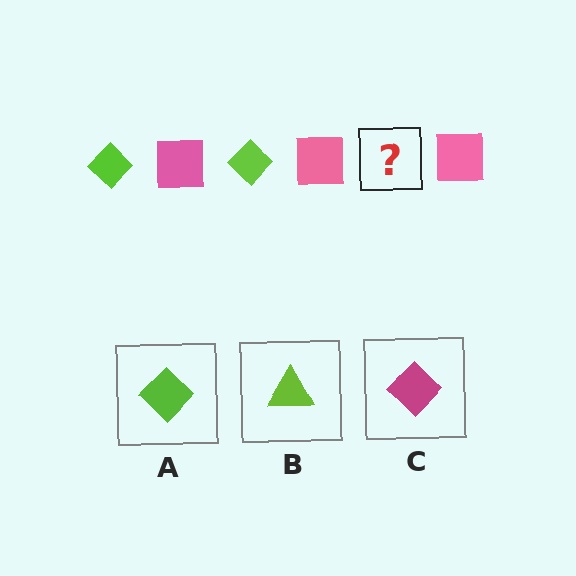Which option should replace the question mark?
Option A.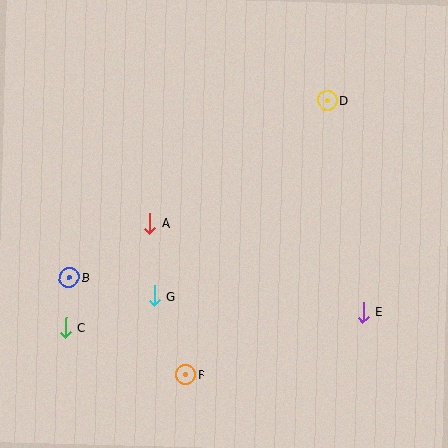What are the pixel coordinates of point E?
Point E is at (363, 312).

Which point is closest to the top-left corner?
Point A is closest to the top-left corner.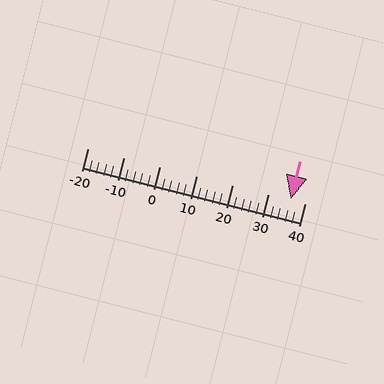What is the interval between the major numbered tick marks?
The major tick marks are spaced 10 units apart.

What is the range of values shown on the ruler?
The ruler shows values from -20 to 40.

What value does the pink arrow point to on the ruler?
The pink arrow points to approximately 36.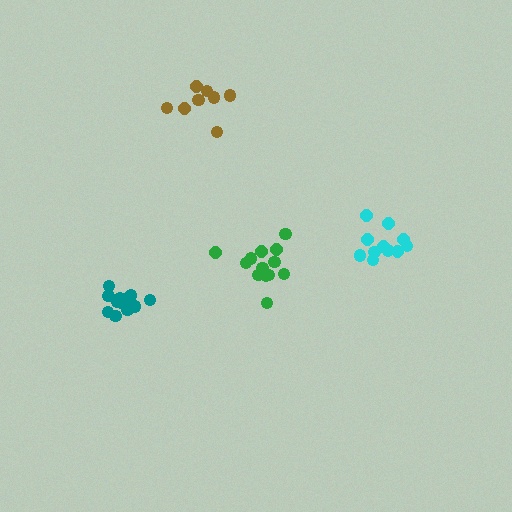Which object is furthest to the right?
The cyan cluster is rightmost.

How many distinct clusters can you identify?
There are 4 distinct clusters.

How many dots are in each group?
Group 1: 13 dots, Group 2: 14 dots, Group 3: 8 dots, Group 4: 11 dots (46 total).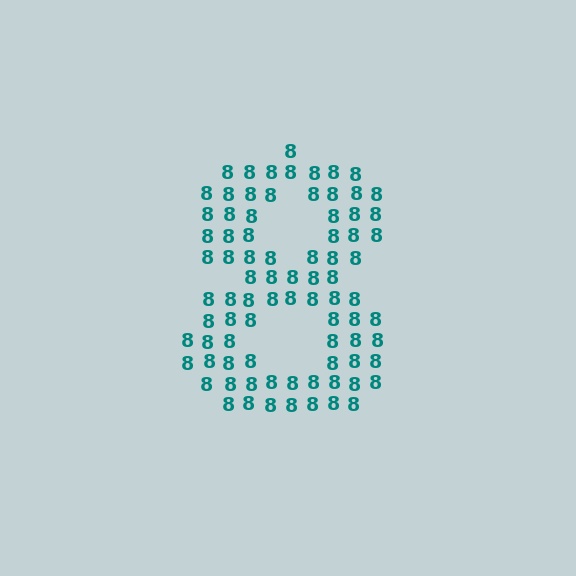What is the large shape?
The large shape is the digit 8.